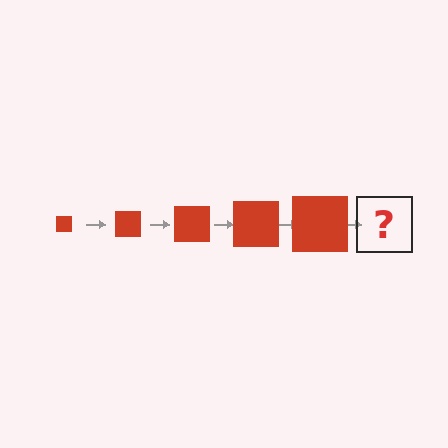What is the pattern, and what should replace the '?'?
The pattern is that the square gets progressively larger each step. The '?' should be a red square, larger than the previous one.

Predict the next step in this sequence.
The next step is a red square, larger than the previous one.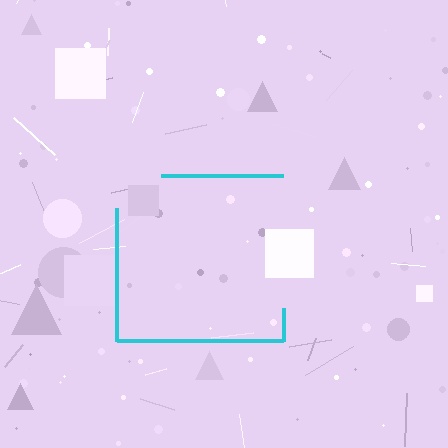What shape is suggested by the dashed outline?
The dashed outline suggests a square.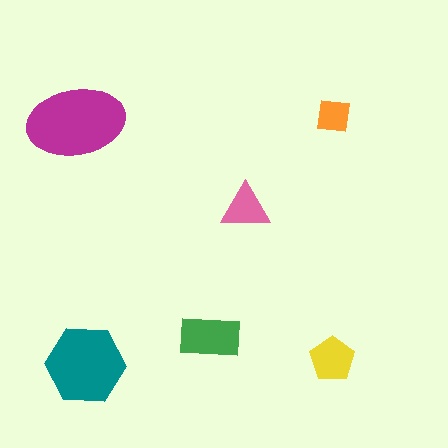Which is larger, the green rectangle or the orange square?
The green rectangle.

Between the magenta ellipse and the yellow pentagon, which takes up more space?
The magenta ellipse.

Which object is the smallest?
The orange square.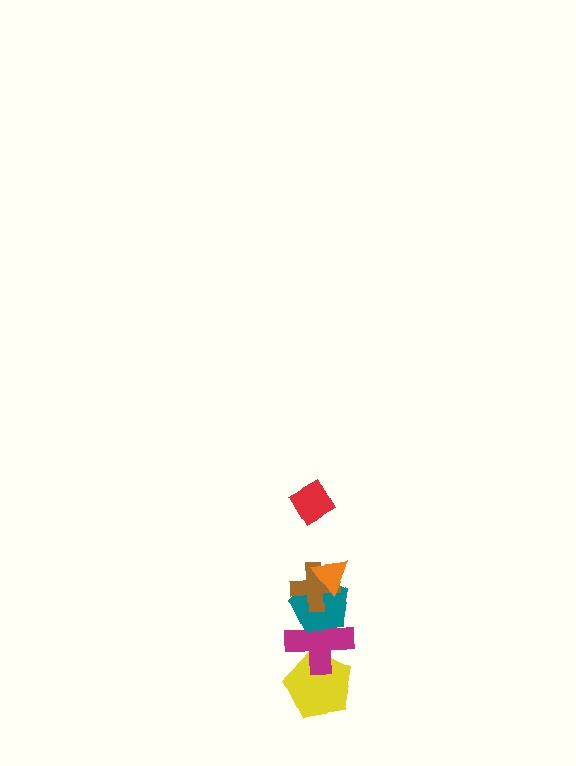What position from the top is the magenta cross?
The magenta cross is 5th from the top.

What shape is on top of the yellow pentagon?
The magenta cross is on top of the yellow pentagon.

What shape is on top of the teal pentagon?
The brown cross is on top of the teal pentagon.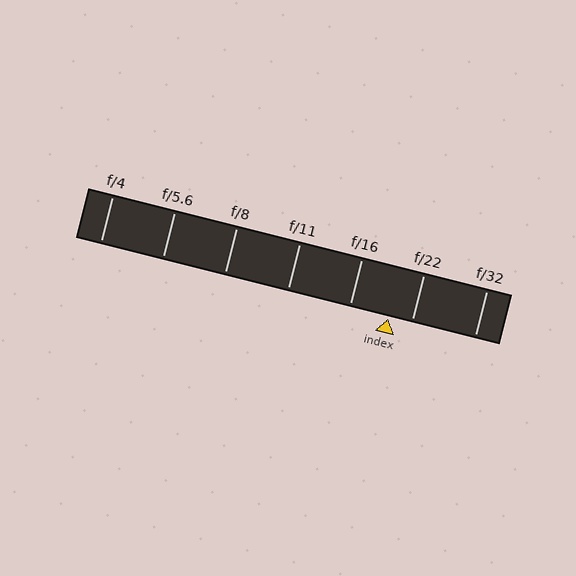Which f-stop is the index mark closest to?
The index mark is closest to f/22.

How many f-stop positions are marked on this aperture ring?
There are 7 f-stop positions marked.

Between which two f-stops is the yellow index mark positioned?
The index mark is between f/16 and f/22.